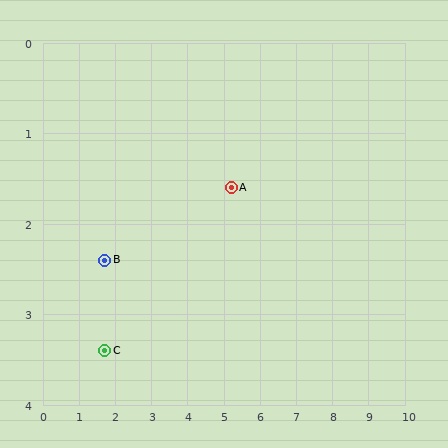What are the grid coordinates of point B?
Point B is at approximately (1.7, 2.4).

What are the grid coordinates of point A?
Point A is at approximately (5.2, 1.6).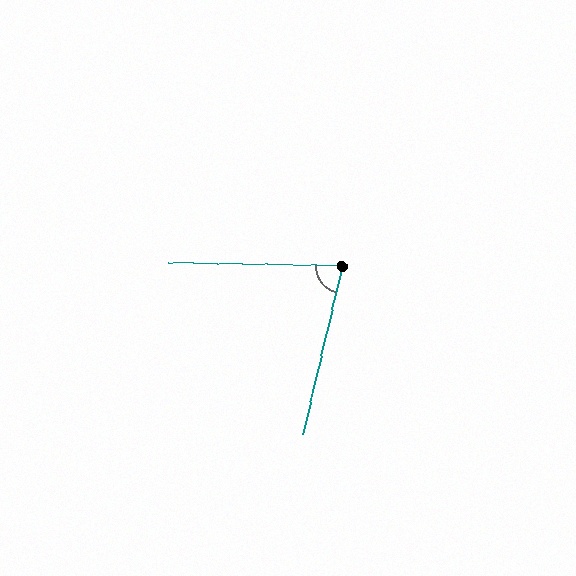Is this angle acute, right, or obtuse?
It is acute.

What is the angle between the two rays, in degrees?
Approximately 78 degrees.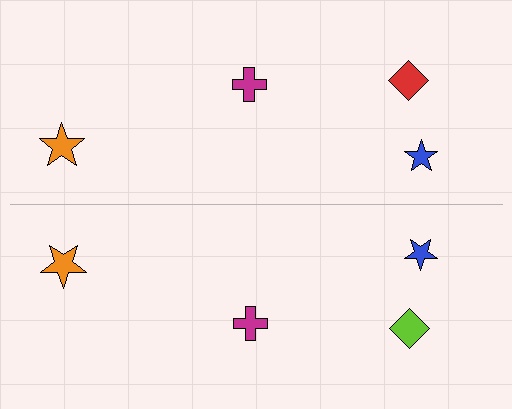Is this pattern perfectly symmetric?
No, the pattern is not perfectly symmetric. The lime diamond on the bottom side breaks the symmetry — its mirror counterpart is red.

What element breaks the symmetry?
The lime diamond on the bottom side breaks the symmetry — its mirror counterpart is red.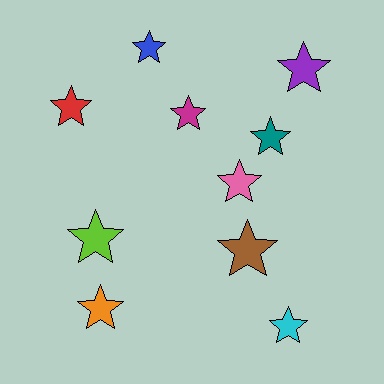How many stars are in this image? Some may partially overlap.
There are 10 stars.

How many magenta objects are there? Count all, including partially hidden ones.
There is 1 magenta object.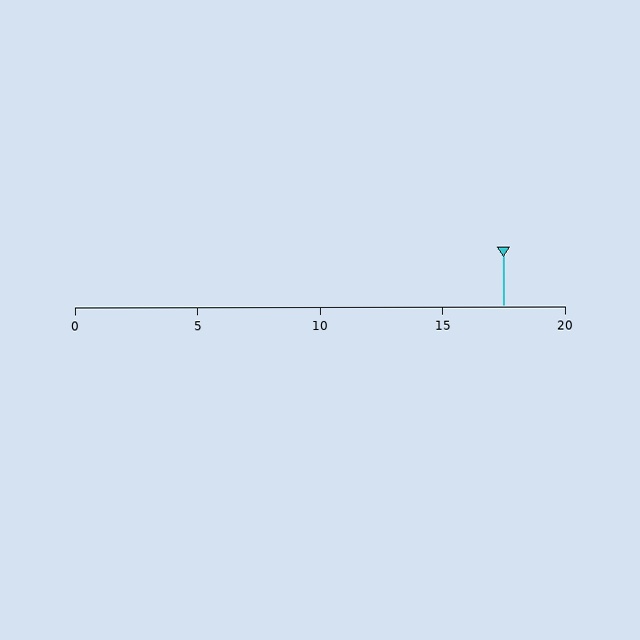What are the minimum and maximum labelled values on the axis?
The axis runs from 0 to 20.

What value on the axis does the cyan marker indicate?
The marker indicates approximately 17.5.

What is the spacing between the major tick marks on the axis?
The major ticks are spaced 5 apart.